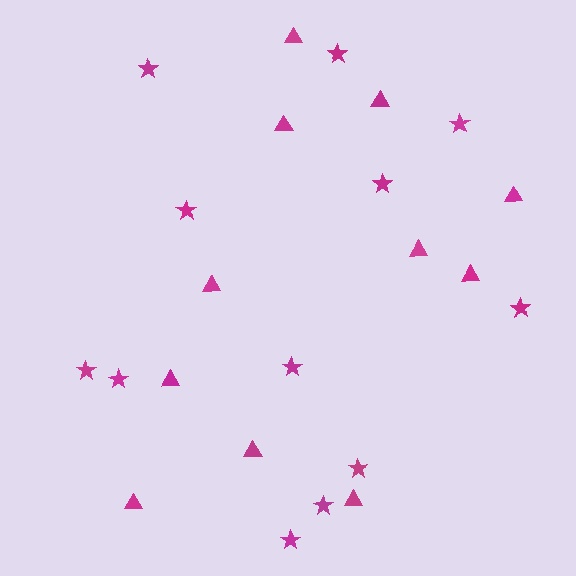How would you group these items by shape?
There are 2 groups: one group of triangles (11) and one group of stars (12).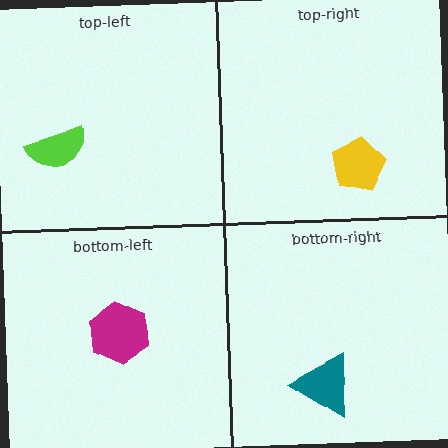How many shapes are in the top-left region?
1.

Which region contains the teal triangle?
The bottom-right region.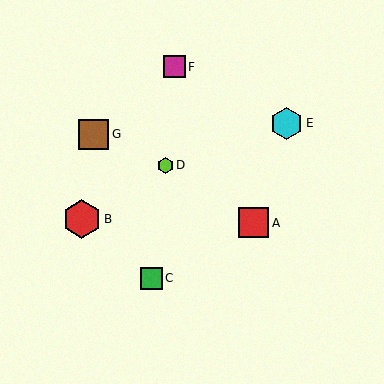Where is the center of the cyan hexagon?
The center of the cyan hexagon is at (287, 123).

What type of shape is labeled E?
Shape E is a cyan hexagon.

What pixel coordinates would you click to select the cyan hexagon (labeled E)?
Click at (287, 123) to select the cyan hexagon E.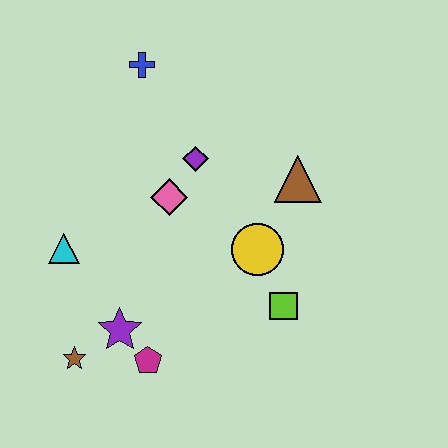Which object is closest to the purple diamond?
The pink diamond is closest to the purple diamond.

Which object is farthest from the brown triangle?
The brown star is farthest from the brown triangle.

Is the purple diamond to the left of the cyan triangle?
No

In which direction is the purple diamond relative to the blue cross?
The purple diamond is below the blue cross.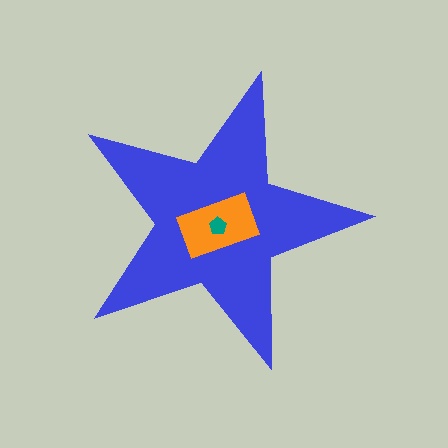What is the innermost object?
The teal pentagon.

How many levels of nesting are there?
3.